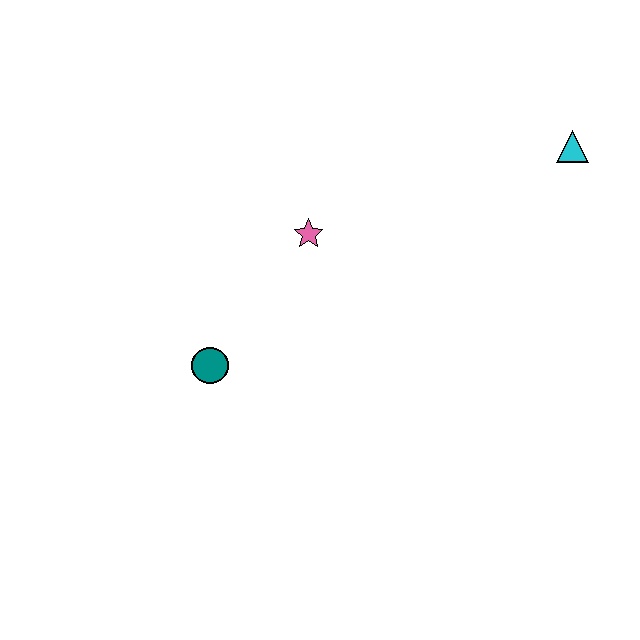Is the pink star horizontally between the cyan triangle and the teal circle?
Yes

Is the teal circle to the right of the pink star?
No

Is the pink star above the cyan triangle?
No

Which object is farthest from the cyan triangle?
The teal circle is farthest from the cyan triangle.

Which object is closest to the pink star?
The teal circle is closest to the pink star.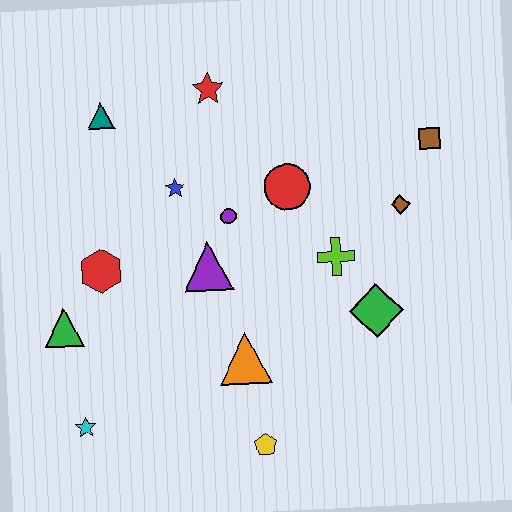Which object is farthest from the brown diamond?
The cyan star is farthest from the brown diamond.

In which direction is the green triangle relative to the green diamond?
The green triangle is to the left of the green diamond.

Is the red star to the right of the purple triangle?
Yes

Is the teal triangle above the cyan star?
Yes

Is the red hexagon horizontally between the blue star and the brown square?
No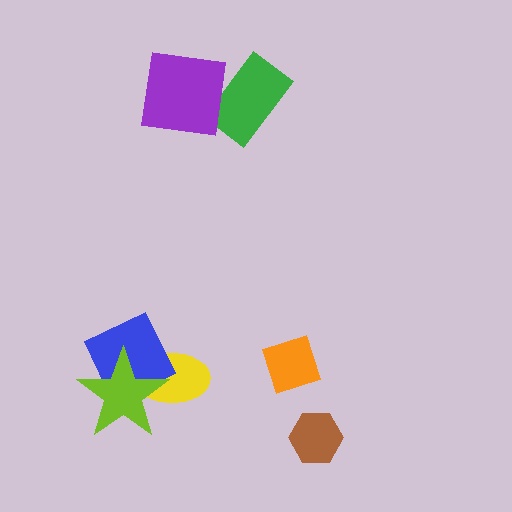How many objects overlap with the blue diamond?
2 objects overlap with the blue diamond.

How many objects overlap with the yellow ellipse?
2 objects overlap with the yellow ellipse.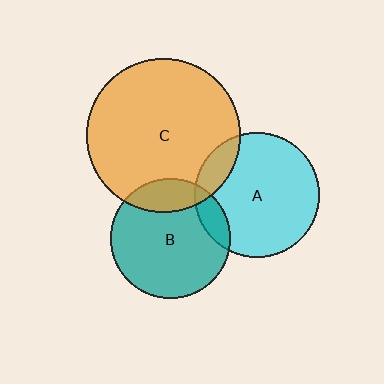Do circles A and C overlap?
Yes.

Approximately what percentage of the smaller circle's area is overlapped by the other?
Approximately 15%.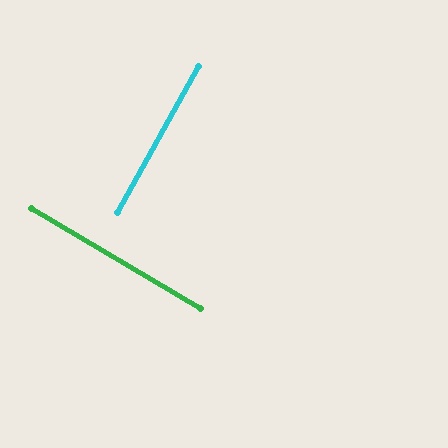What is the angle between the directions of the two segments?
Approximately 88 degrees.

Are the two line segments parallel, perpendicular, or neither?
Perpendicular — they meet at approximately 88°.